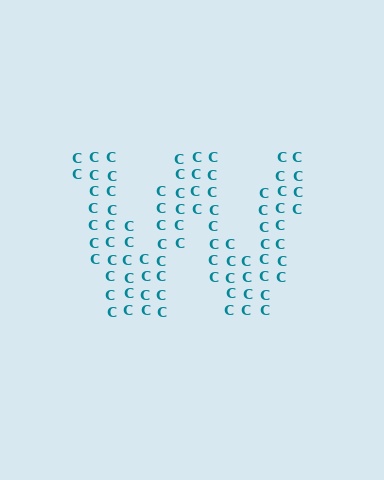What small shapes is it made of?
It is made of small letter C's.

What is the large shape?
The large shape is the letter W.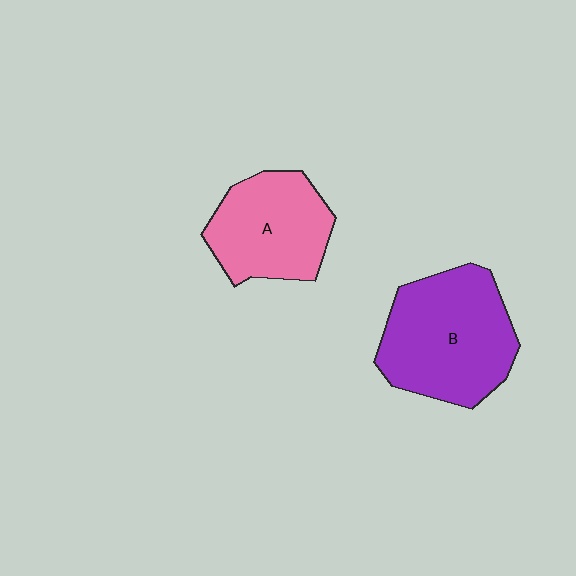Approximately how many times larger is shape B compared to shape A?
Approximately 1.3 times.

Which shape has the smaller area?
Shape A (pink).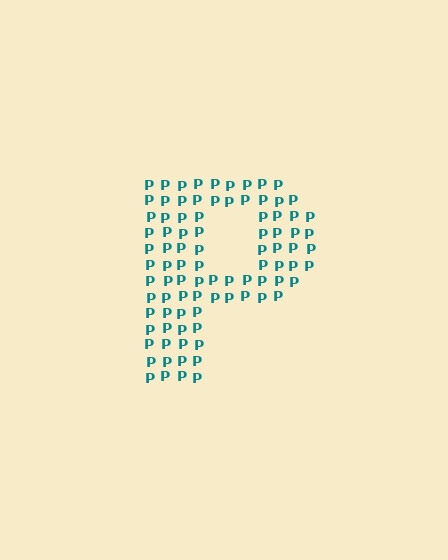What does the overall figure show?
The overall figure shows the letter P.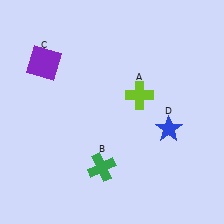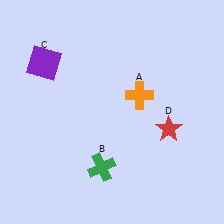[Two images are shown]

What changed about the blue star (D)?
In Image 1, D is blue. In Image 2, it changed to red.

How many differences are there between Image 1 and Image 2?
There are 2 differences between the two images.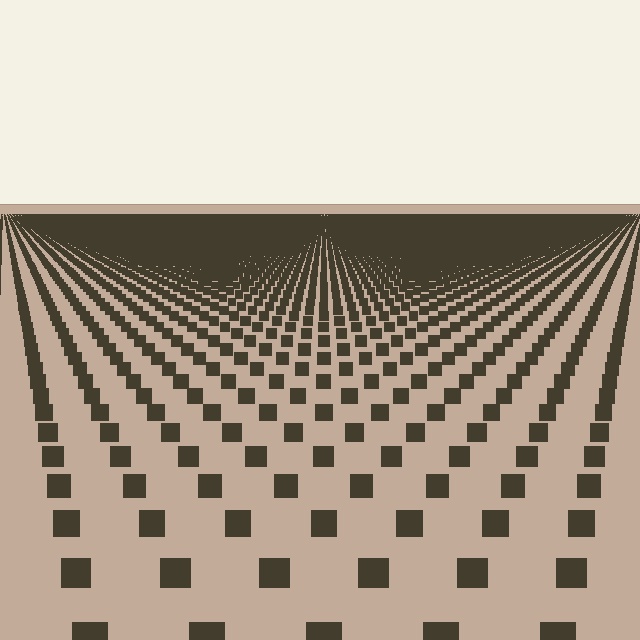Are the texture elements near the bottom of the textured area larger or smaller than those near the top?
Larger. Near the bottom, elements are closer to the viewer and appear at a bigger on-screen size.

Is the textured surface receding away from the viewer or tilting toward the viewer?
The surface is receding away from the viewer. Texture elements get smaller and denser toward the top.